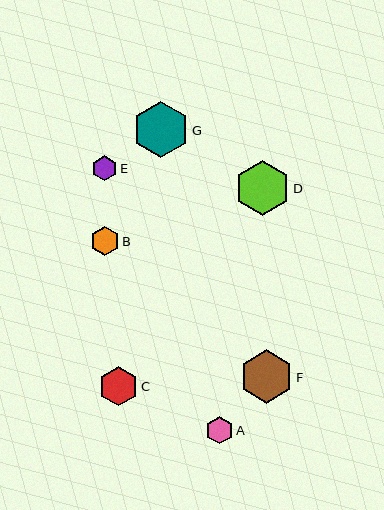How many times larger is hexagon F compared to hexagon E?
Hexagon F is approximately 2.2 times the size of hexagon E.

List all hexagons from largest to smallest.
From largest to smallest: G, D, F, C, B, A, E.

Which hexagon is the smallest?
Hexagon E is the smallest with a size of approximately 25 pixels.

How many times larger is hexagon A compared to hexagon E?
Hexagon A is approximately 1.1 times the size of hexagon E.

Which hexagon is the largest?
Hexagon G is the largest with a size of approximately 56 pixels.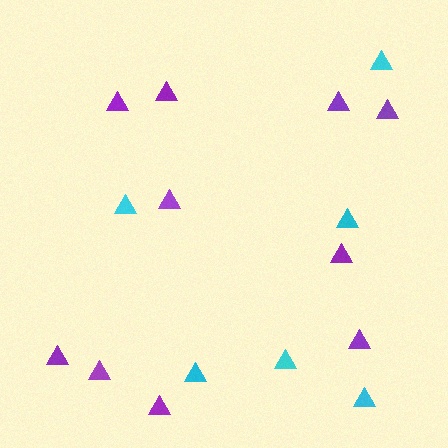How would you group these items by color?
There are 2 groups: one group of cyan triangles (6) and one group of purple triangles (10).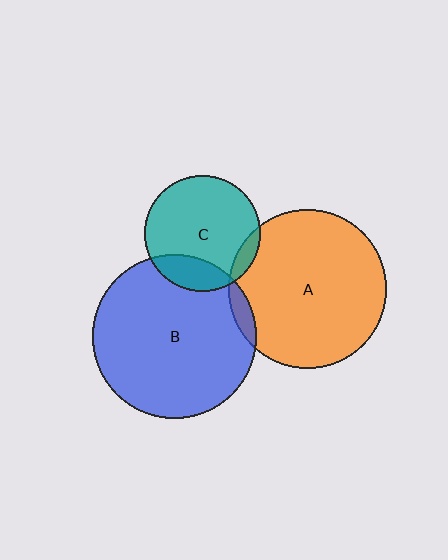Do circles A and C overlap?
Yes.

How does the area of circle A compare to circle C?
Approximately 1.9 times.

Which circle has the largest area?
Circle B (blue).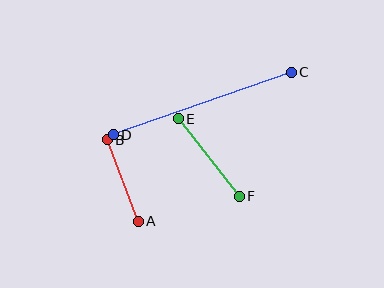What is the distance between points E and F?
The distance is approximately 98 pixels.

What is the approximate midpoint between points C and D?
The midpoint is at approximately (202, 104) pixels.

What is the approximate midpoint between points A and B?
The midpoint is at approximately (123, 181) pixels.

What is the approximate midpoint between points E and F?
The midpoint is at approximately (209, 158) pixels.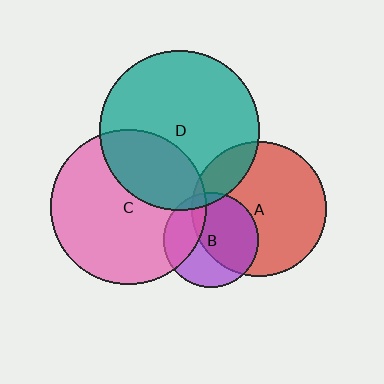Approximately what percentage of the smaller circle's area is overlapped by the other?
Approximately 30%.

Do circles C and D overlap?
Yes.